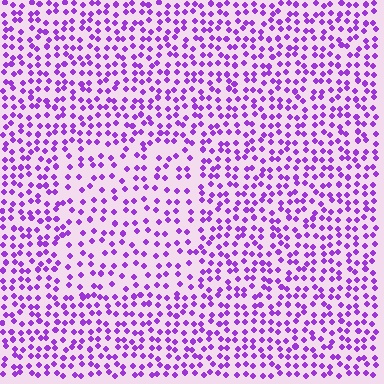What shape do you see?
I see a rectangle.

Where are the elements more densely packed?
The elements are more densely packed outside the rectangle boundary.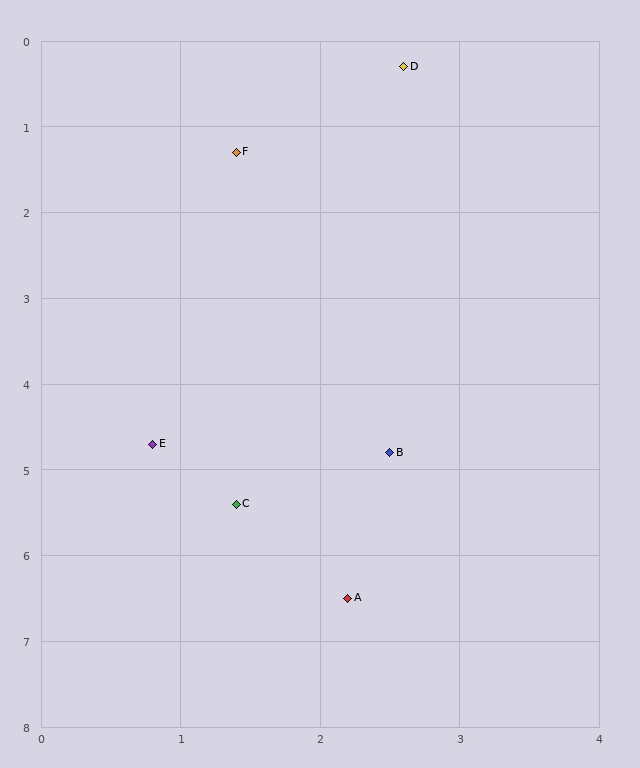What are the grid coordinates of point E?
Point E is at approximately (0.8, 4.7).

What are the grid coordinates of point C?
Point C is at approximately (1.4, 5.4).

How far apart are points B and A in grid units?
Points B and A are about 1.7 grid units apart.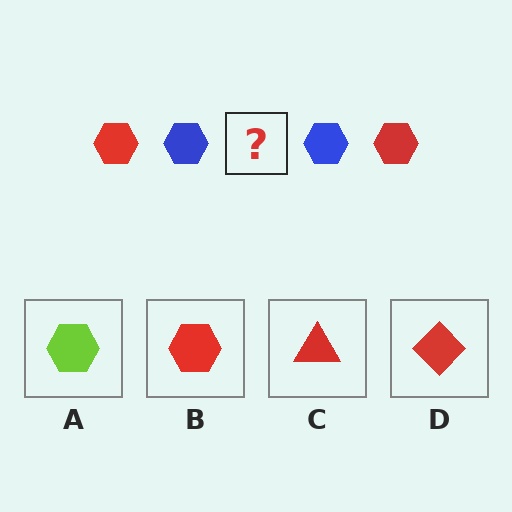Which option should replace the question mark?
Option B.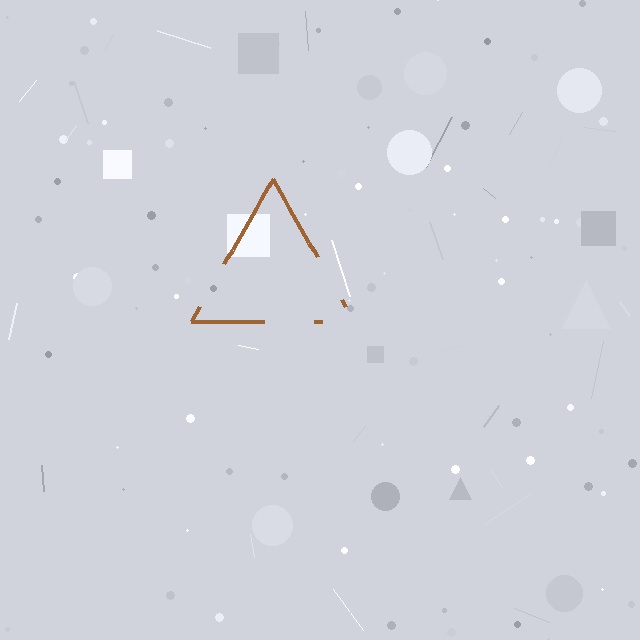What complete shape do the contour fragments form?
The contour fragments form a triangle.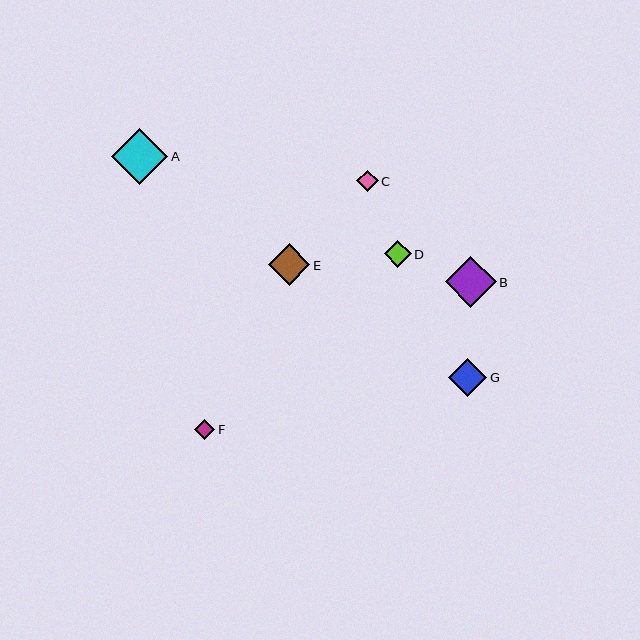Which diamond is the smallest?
Diamond F is the smallest with a size of approximately 20 pixels.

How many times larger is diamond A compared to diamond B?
Diamond A is approximately 1.1 times the size of diamond B.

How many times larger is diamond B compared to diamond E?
Diamond B is approximately 1.2 times the size of diamond E.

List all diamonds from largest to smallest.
From largest to smallest: A, B, E, G, D, C, F.